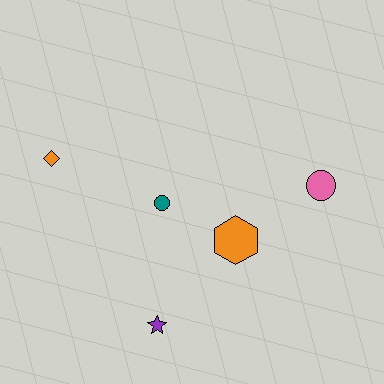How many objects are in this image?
There are 5 objects.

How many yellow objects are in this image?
There are no yellow objects.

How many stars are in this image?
There is 1 star.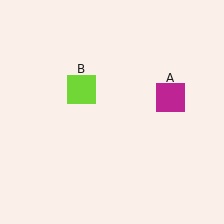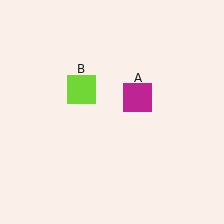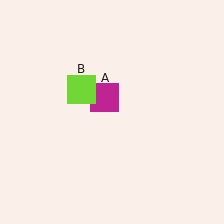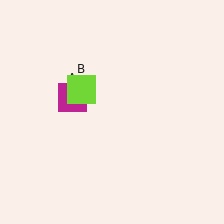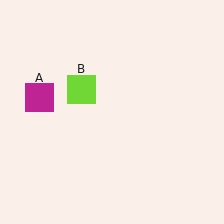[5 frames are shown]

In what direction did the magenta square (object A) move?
The magenta square (object A) moved left.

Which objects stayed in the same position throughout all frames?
Lime square (object B) remained stationary.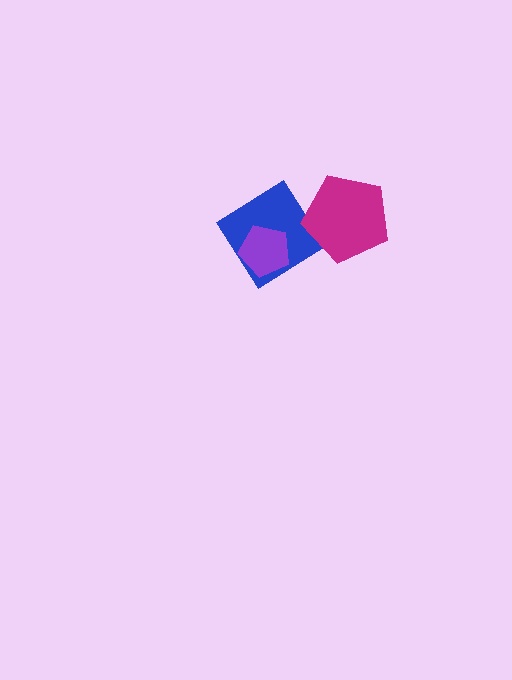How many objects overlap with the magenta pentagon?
0 objects overlap with the magenta pentagon.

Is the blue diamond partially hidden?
Yes, it is partially covered by another shape.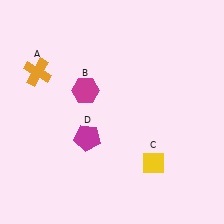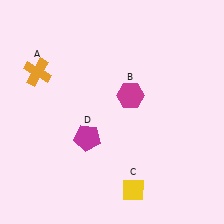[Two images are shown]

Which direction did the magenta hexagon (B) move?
The magenta hexagon (B) moved right.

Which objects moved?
The objects that moved are: the magenta hexagon (B), the yellow diamond (C).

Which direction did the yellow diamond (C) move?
The yellow diamond (C) moved down.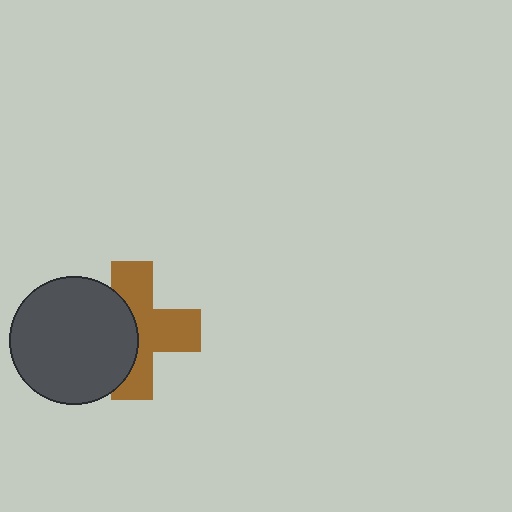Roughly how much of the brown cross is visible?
About half of it is visible (roughly 58%).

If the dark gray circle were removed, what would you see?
You would see the complete brown cross.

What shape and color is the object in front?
The object in front is a dark gray circle.